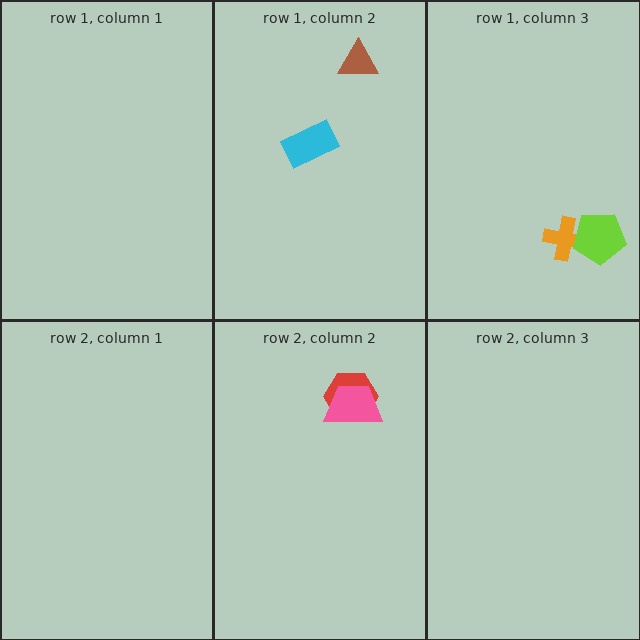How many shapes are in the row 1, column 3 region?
2.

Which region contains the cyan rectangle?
The row 1, column 2 region.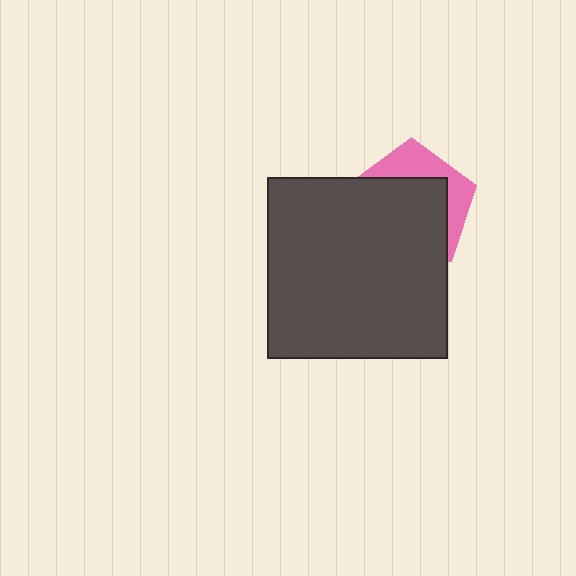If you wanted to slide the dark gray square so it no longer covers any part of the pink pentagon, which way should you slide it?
Slide it down — that is the most direct way to separate the two shapes.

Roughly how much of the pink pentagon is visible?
A small part of it is visible (roughly 33%).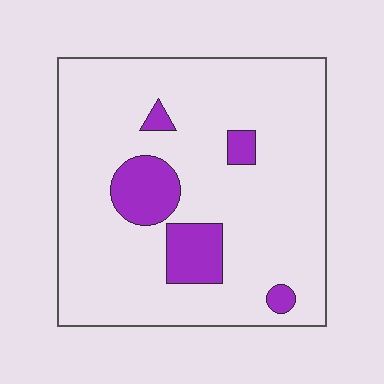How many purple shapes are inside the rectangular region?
5.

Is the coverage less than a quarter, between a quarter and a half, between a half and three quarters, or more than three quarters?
Less than a quarter.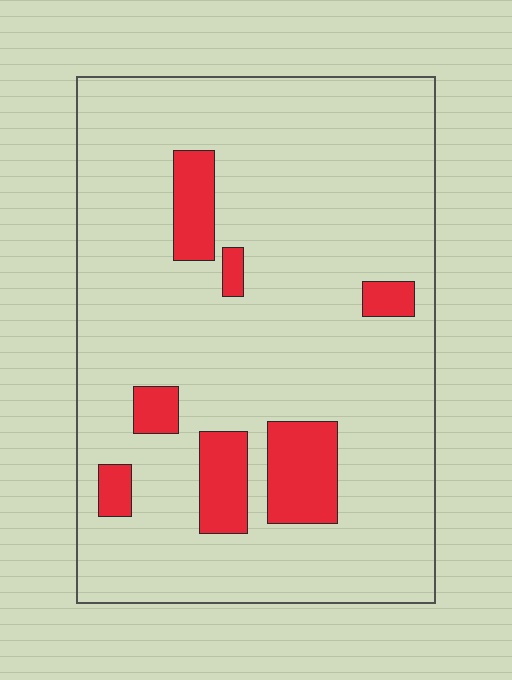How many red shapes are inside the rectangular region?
7.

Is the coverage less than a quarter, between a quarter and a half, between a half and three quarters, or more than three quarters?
Less than a quarter.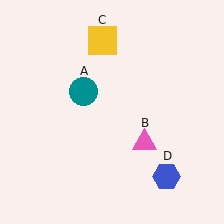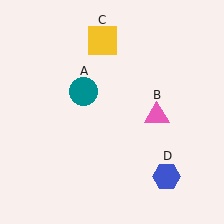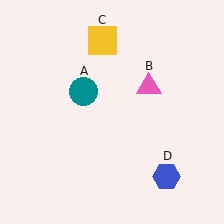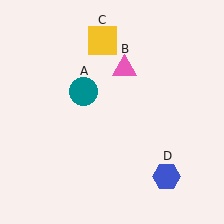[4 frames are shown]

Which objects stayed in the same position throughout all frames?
Teal circle (object A) and yellow square (object C) and blue hexagon (object D) remained stationary.